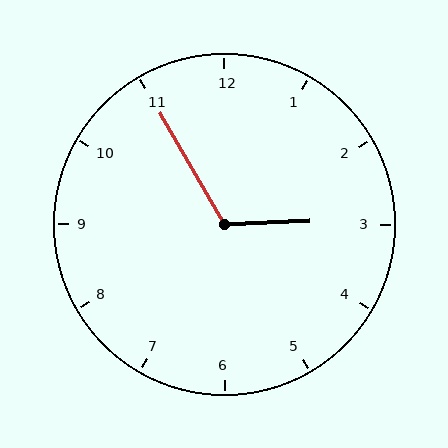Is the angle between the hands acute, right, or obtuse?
It is obtuse.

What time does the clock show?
2:55.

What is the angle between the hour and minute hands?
Approximately 118 degrees.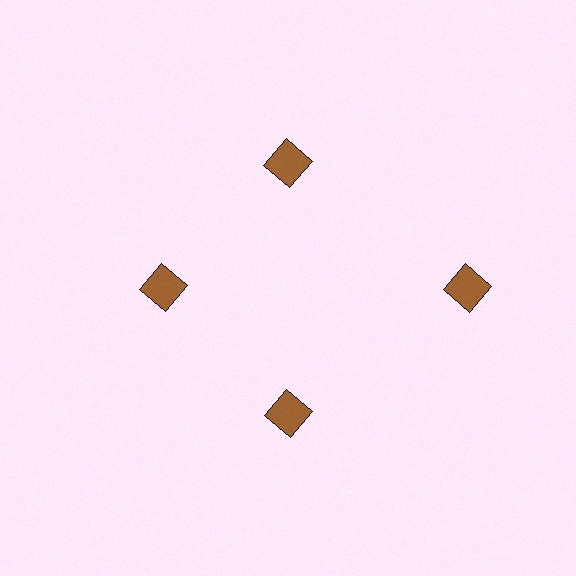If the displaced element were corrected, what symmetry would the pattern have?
It would have 4-fold rotational symmetry — the pattern would map onto itself every 90 degrees.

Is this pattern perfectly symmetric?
No. The 4 brown diamonds are arranged in a ring, but one element near the 3 o'clock position is pushed outward from the center, breaking the 4-fold rotational symmetry.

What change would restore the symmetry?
The symmetry would be restored by moving it inward, back onto the ring so that all 4 diamonds sit at equal angles and equal distance from the center.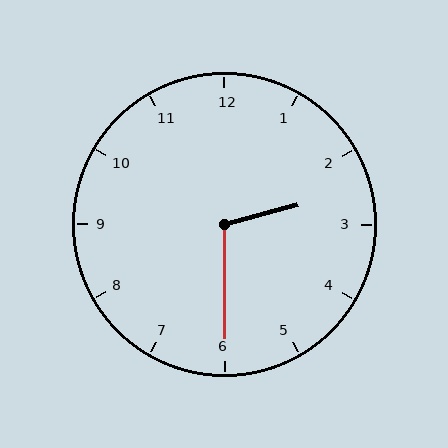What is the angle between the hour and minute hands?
Approximately 105 degrees.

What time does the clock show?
2:30.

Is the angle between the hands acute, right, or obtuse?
It is obtuse.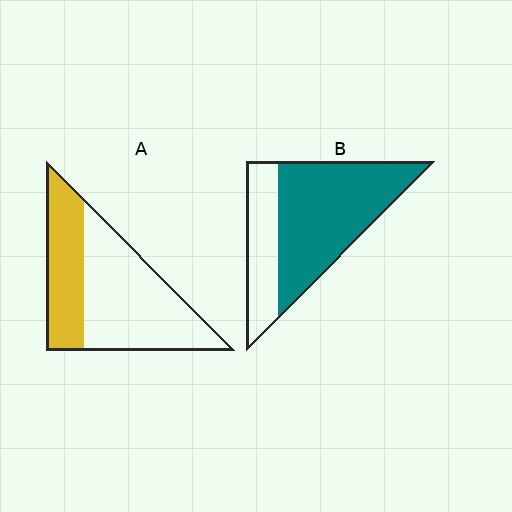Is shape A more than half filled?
No.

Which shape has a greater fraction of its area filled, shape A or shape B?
Shape B.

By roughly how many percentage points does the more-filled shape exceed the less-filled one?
By roughly 35 percentage points (B over A).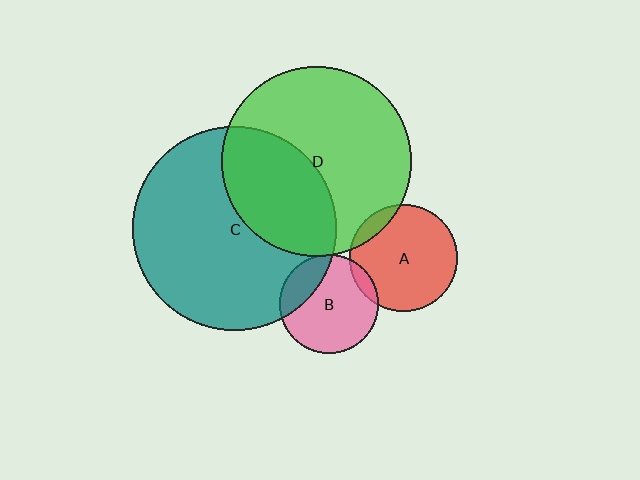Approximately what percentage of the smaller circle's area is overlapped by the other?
Approximately 5%.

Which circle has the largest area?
Circle C (teal).